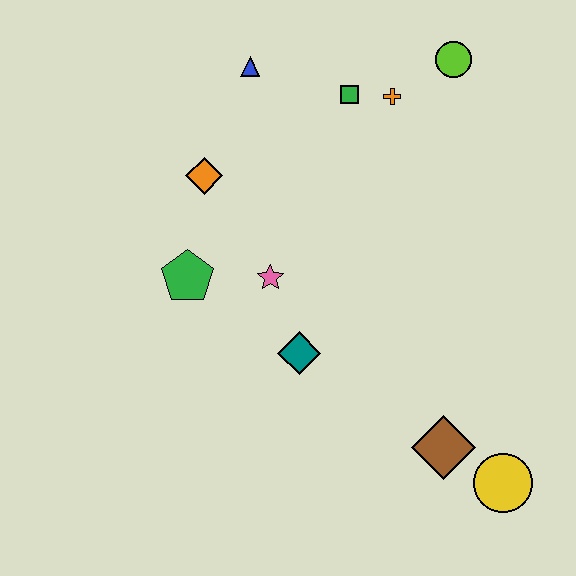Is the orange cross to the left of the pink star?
No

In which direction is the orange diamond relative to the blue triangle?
The orange diamond is below the blue triangle.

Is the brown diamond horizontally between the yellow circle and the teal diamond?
Yes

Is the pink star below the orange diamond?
Yes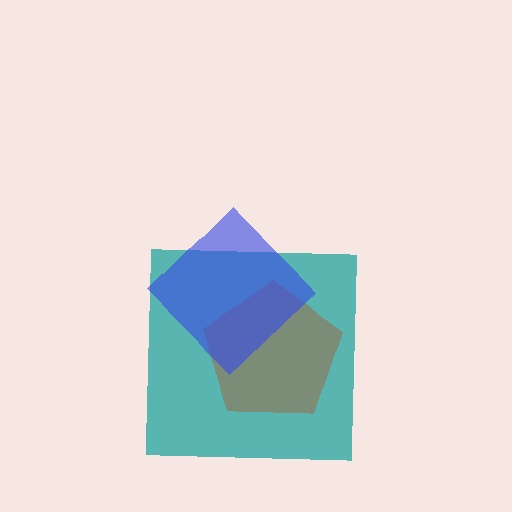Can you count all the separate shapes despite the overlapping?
Yes, there are 3 separate shapes.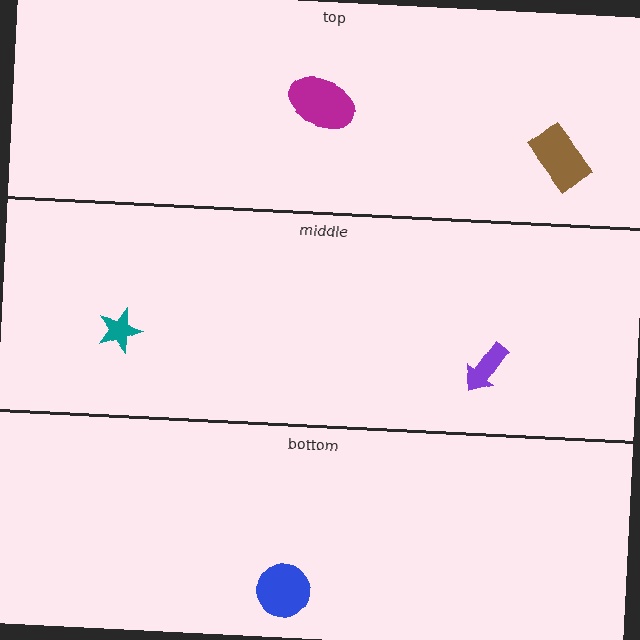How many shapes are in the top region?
2.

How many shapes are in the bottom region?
1.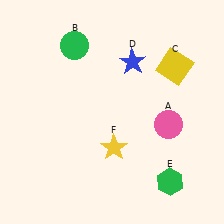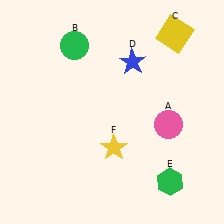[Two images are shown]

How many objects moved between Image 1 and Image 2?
1 object moved between the two images.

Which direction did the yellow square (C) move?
The yellow square (C) moved up.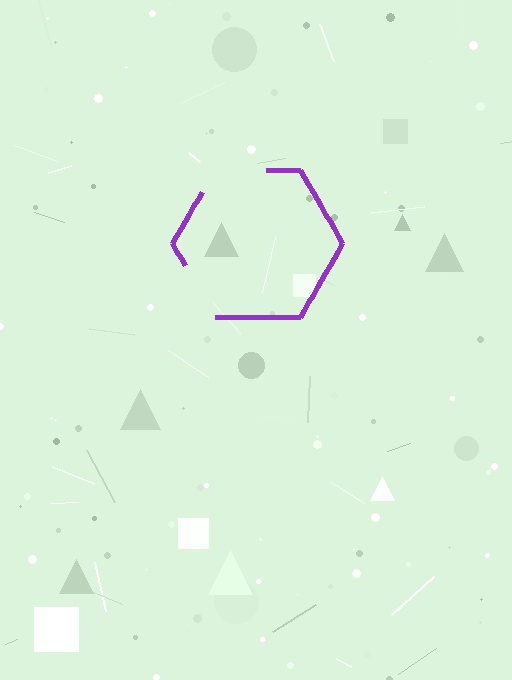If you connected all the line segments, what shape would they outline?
They would outline a hexagon.